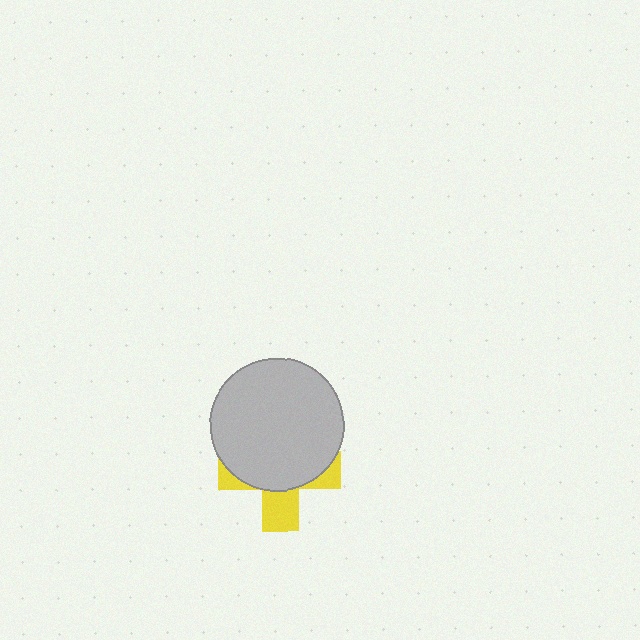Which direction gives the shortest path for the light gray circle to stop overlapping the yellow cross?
Moving up gives the shortest separation.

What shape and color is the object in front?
The object in front is a light gray circle.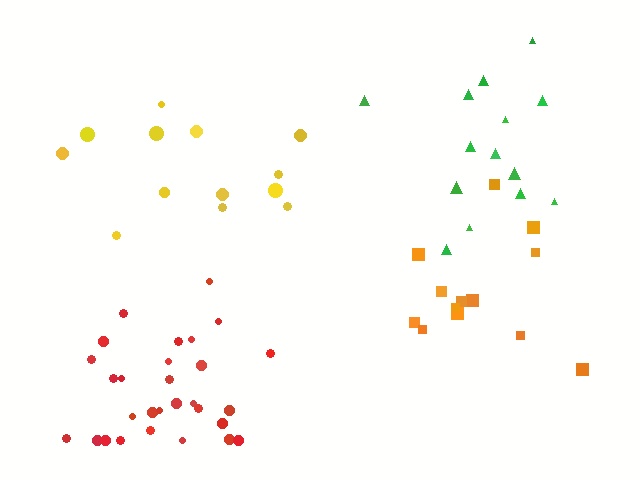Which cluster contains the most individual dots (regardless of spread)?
Red (29).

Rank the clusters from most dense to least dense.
red, orange, yellow, green.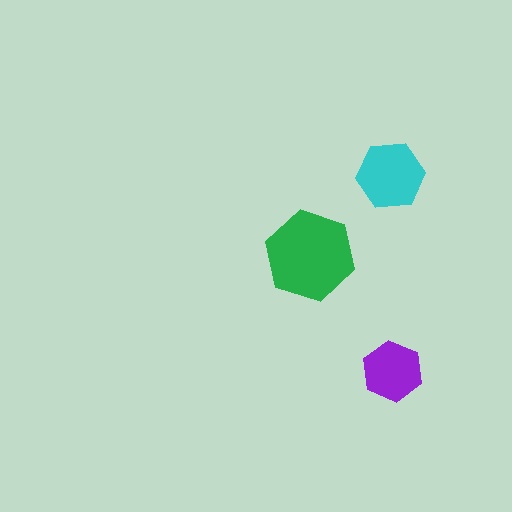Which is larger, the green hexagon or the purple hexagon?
The green one.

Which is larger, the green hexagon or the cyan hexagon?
The green one.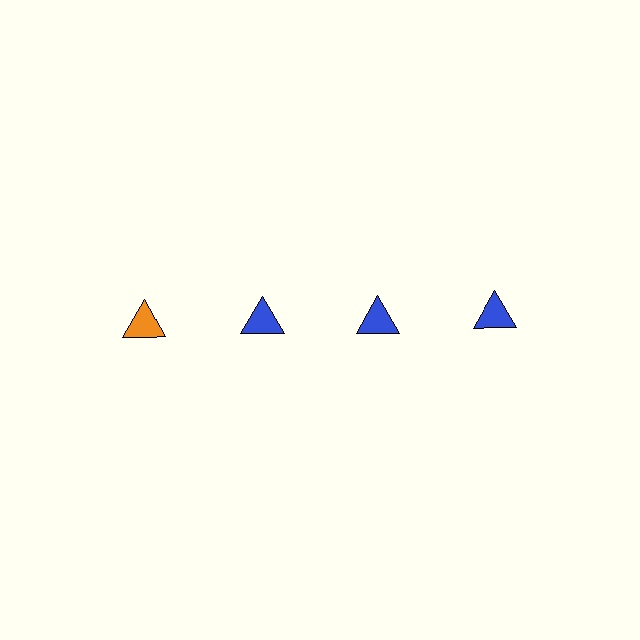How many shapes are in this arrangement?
There are 4 shapes arranged in a grid pattern.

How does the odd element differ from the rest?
It has a different color: orange instead of blue.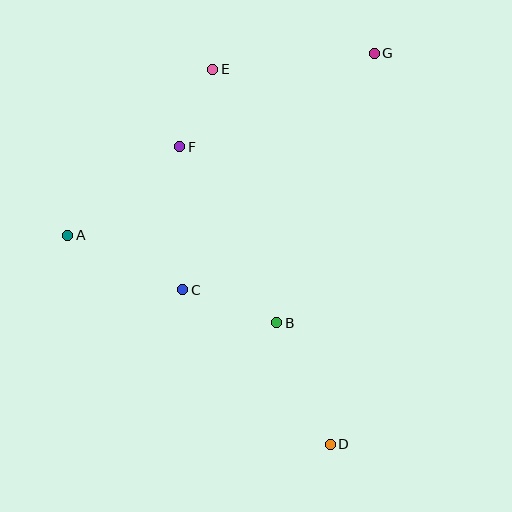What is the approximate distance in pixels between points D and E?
The distance between D and E is approximately 393 pixels.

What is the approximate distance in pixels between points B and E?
The distance between B and E is approximately 261 pixels.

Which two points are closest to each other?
Points E and F are closest to each other.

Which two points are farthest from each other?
Points D and G are farthest from each other.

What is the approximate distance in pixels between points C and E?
The distance between C and E is approximately 222 pixels.